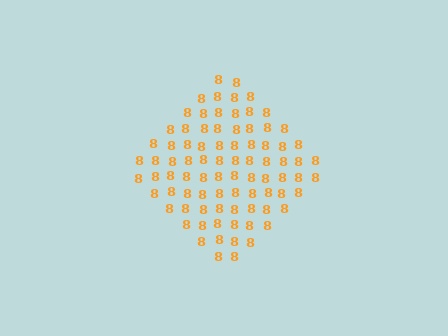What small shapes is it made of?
It is made of small digit 8's.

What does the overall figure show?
The overall figure shows a diamond.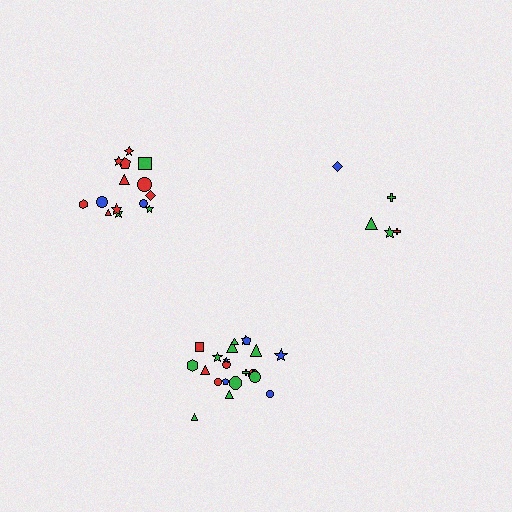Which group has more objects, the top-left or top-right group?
The top-left group.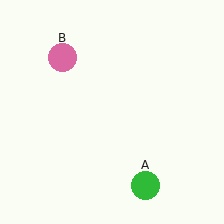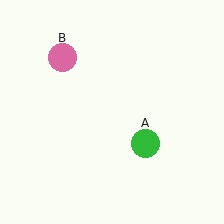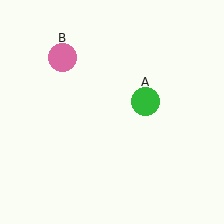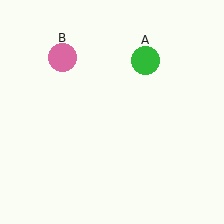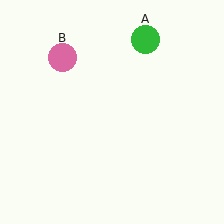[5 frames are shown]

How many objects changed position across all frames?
1 object changed position: green circle (object A).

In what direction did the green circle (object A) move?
The green circle (object A) moved up.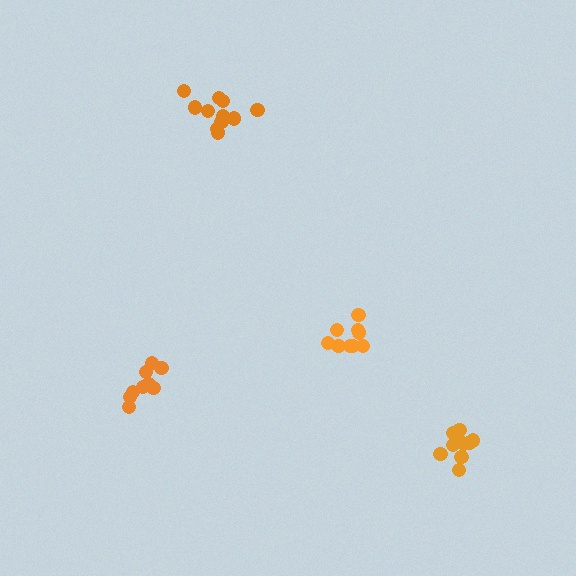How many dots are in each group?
Group 1: 9 dots, Group 2: 11 dots, Group 3: 11 dots, Group 4: 9 dots (40 total).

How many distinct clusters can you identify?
There are 4 distinct clusters.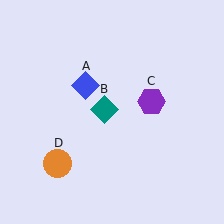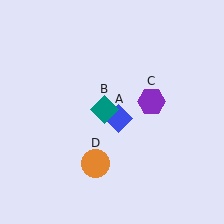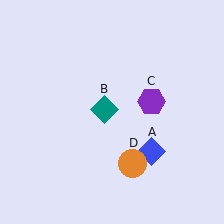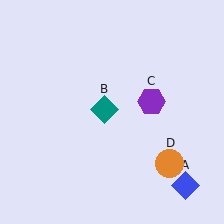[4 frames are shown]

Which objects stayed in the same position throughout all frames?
Teal diamond (object B) and purple hexagon (object C) remained stationary.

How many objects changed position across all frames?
2 objects changed position: blue diamond (object A), orange circle (object D).